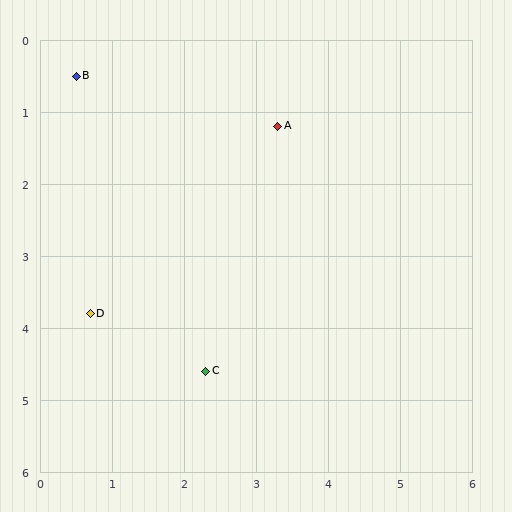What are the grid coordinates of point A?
Point A is at approximately (3.3, 1.2).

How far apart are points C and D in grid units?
Points C and D are about 1.8 grid units apart.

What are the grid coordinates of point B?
Point B is at approximately (0.5, 0.5).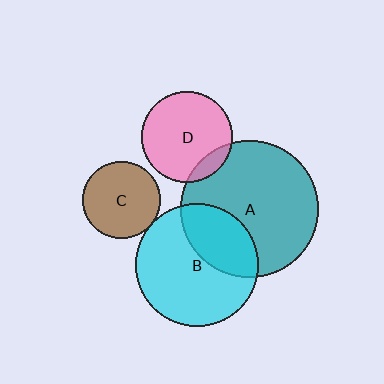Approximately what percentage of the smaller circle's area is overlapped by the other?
Approximately 10%.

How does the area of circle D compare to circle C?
Approximately 1.4 times.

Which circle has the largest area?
Circle A (teal).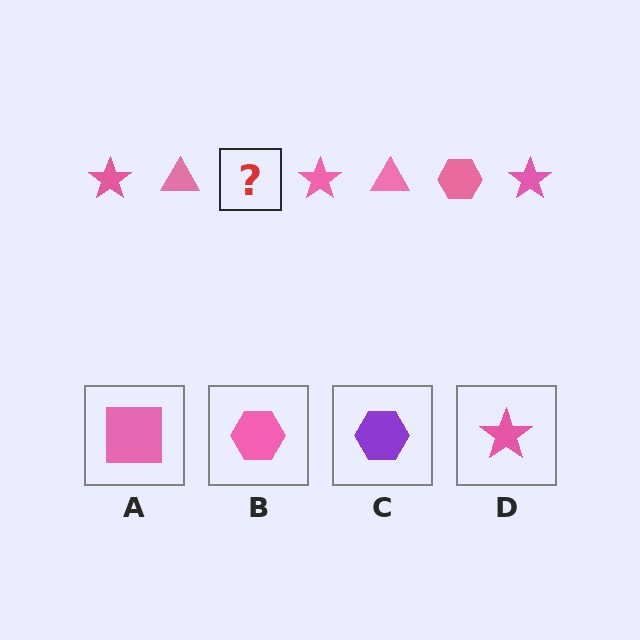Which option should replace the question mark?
Option B.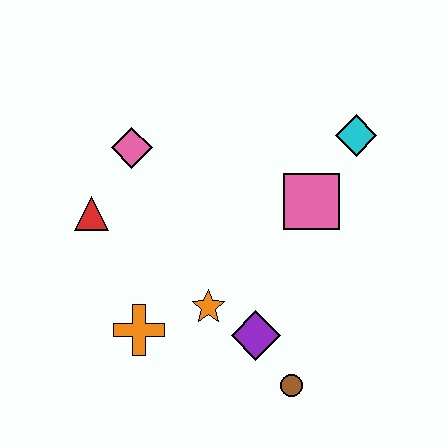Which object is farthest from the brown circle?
The pink diamond is farthest from the brown circle.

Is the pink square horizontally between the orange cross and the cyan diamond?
Yes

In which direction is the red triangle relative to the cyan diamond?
The red triangle is to the left of the cyan diamond.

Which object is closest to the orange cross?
The orange star is closest to the orange cross.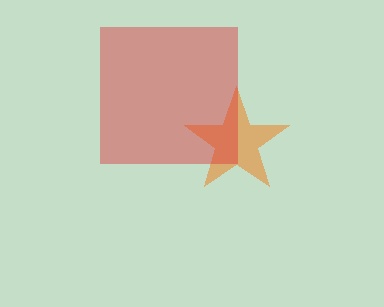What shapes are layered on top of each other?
The layered shapes are: an orange star, a red square.